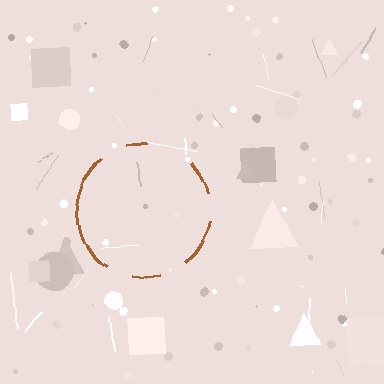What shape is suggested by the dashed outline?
The dashed outline suggests a circle.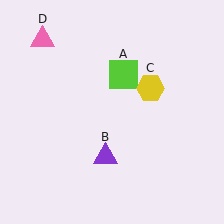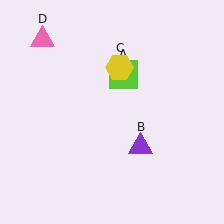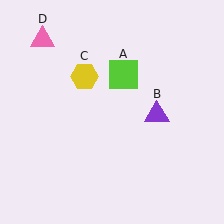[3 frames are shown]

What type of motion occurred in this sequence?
The purple triangle (object B), yellow hexagon (object C) rotated counterclockwise around the center of the scene.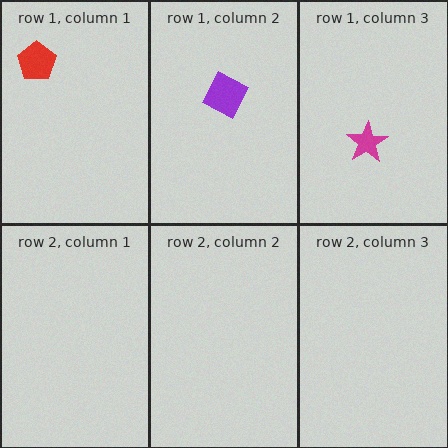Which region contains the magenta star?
The row 1, column 3 region.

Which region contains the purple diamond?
The row 1, column 2 region.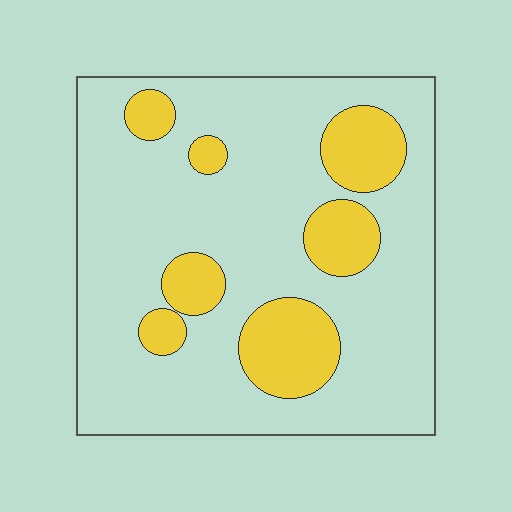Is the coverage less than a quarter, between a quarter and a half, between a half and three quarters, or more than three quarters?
Less than a quarter.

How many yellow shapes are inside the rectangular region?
7.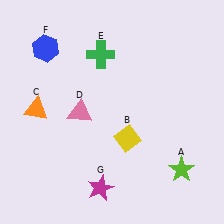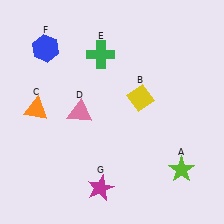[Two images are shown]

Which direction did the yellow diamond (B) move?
The yellow diamond (B) moved up.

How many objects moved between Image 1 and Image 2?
1 object moved between the two images.